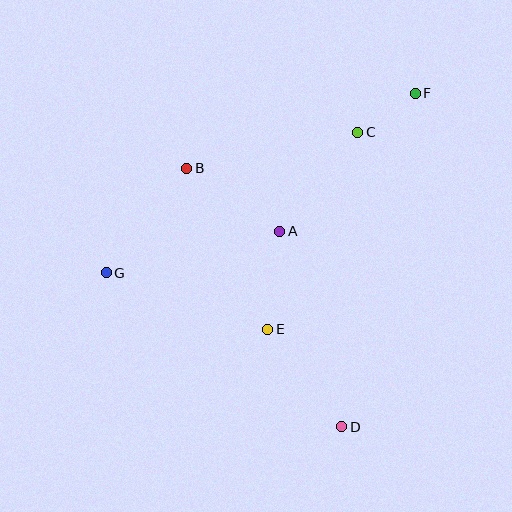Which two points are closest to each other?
Points C and F are closest to each other.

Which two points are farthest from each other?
Points F and G are farthest from each other.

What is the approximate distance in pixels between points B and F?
The distance between B and F is approximately 240 pixels.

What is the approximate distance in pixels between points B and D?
The distance between B and D is approximately 301 pixels.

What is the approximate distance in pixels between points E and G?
The distance between E and G is approximately 171 pixels.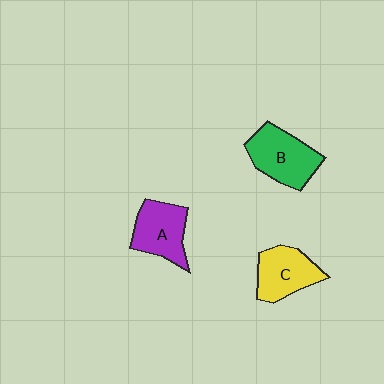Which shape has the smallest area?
Shape C (yellow).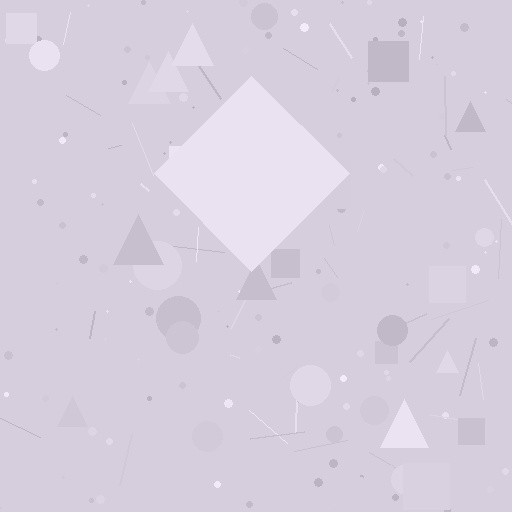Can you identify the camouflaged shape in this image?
The camouflaged shape is a diamond.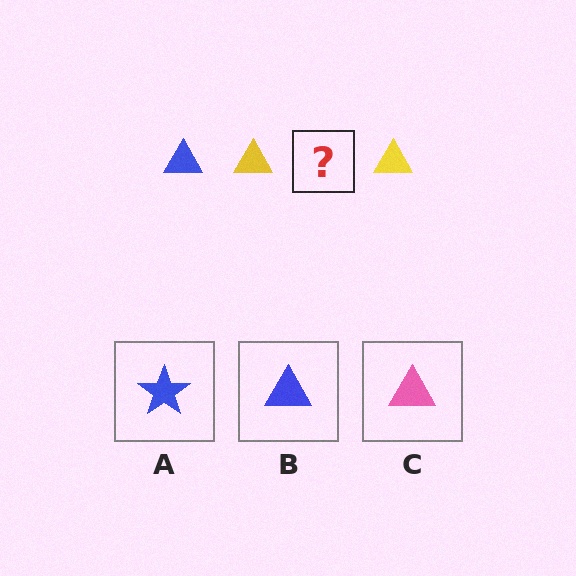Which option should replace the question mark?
Option B.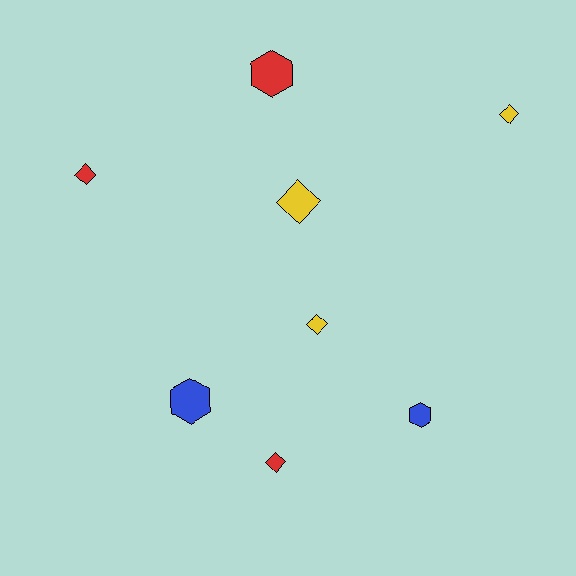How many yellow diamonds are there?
There are 3 yellow diamonds.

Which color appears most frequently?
Red, with 3 objects.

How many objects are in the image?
There are 8 objects.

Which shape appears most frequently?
Diamond, with 5 objects.